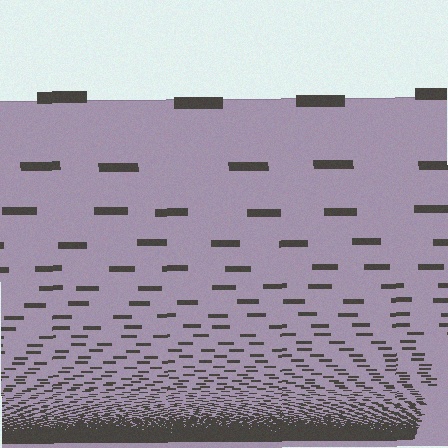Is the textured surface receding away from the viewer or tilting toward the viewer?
The surface appears to tilt toward the viewer. Texture elements get larger and sparser toward the top.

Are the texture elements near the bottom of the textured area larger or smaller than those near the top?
Smaller. The gradient is inverted — elements near the bottom are smaller and denser.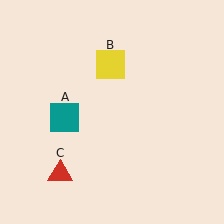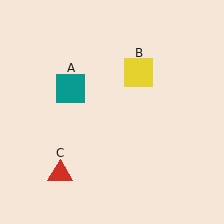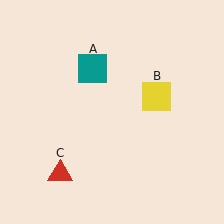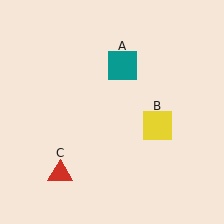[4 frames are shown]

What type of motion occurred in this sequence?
The teal square (object A), yellow square (object B) rotated clockwise around the center of the scene.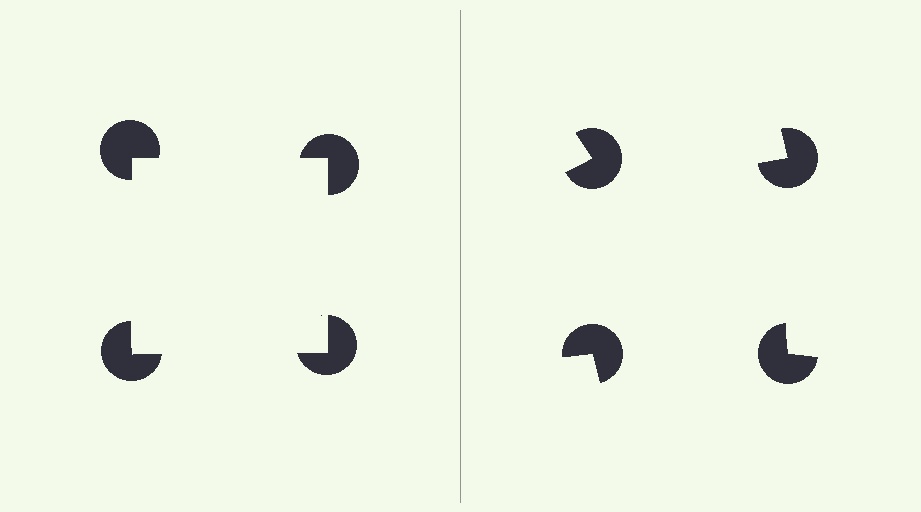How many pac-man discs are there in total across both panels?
8 — 4 on each side.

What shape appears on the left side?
An illusory square.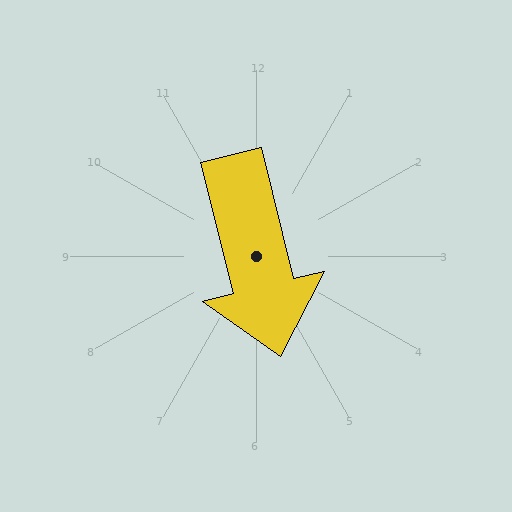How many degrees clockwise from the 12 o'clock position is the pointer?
Approximately 166 degrees.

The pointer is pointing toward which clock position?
Roughly 6 o'clock.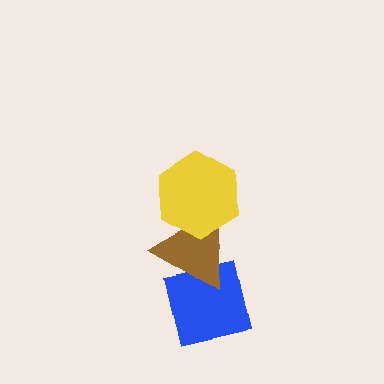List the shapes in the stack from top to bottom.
From top to bottom: the yellow hexagon, the brown triangle, the blue square.